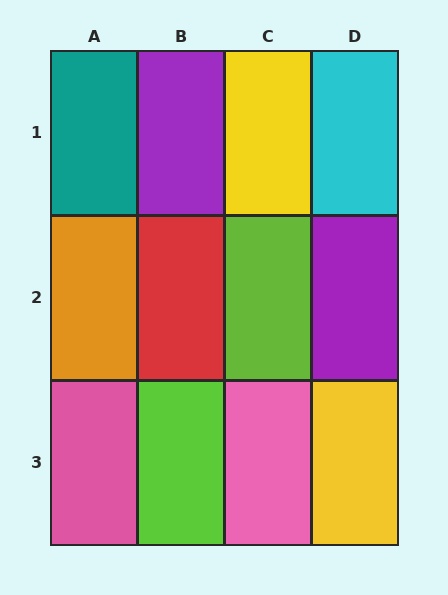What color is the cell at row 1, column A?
Teal.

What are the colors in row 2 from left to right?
Orange, red, lime, purple.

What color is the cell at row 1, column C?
Yellow.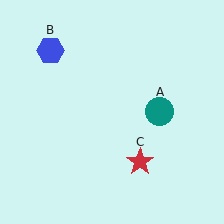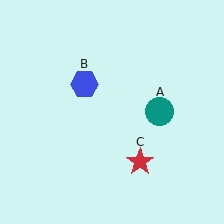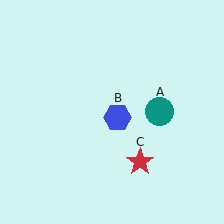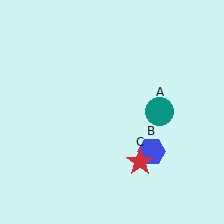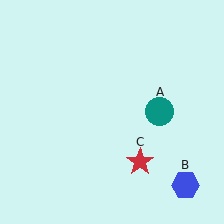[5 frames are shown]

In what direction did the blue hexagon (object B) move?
The blue hexagon (object B) moved down and to the right.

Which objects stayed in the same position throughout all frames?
Teal circle (object A) and red star (object C) remained stationary.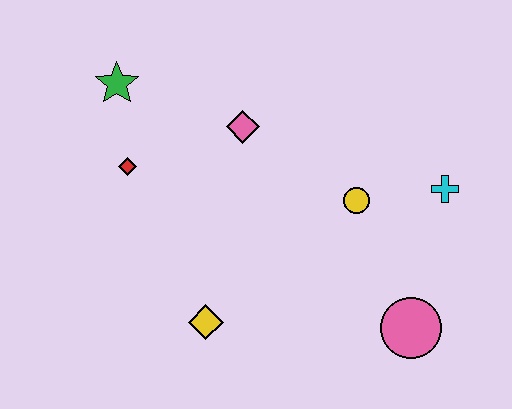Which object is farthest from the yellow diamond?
The cyan cross is farthest from the yellow diamond.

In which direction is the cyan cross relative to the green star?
The cyan cross is to the right of the green star.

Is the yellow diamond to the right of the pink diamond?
No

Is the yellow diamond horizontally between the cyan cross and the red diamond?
Yes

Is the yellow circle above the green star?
No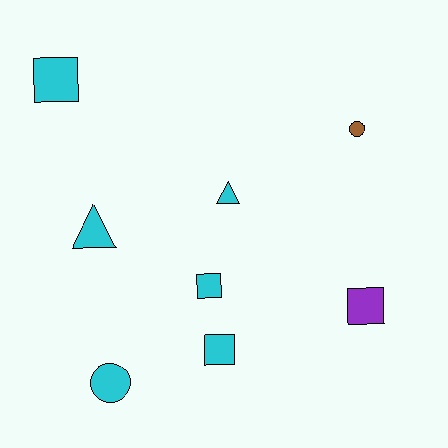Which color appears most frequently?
Cyan, with 6 objects.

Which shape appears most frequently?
Square, with 4 objects.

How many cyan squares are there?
There are 3 cyan squares.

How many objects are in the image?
There are 8 objects.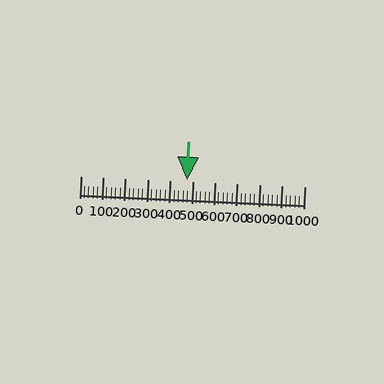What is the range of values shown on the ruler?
The ruler shows values from 0 to 1000.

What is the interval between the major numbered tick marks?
The major tick marks are spaced 100 units apart.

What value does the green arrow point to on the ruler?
The green arrow points to approximately 477.